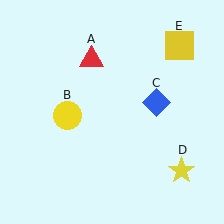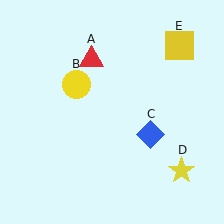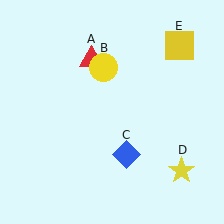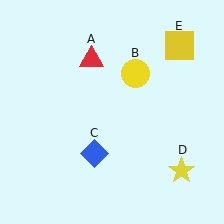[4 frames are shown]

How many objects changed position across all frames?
2 objects changed position: yellow circle (object B), blue diamond (object C).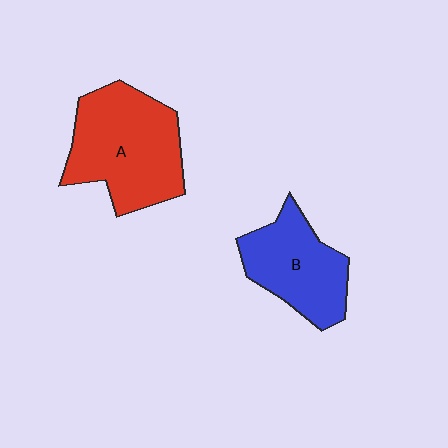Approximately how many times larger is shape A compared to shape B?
Approximately 1.4 times.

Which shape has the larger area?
Shape A (red).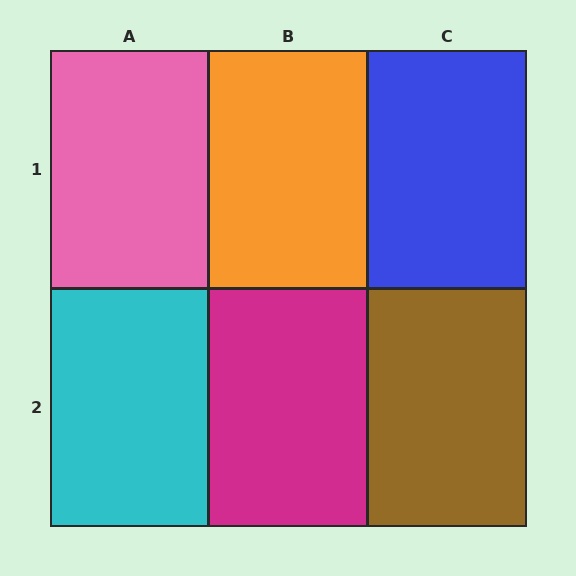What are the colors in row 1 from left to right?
Pink, orange, blue.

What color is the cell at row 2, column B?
Magenta.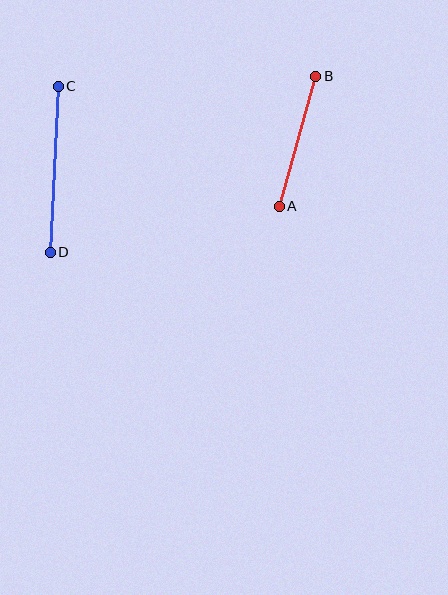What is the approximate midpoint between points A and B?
The midpoint is at approximately (297, 141) pixels.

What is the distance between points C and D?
The distance is approximately 166 pixels.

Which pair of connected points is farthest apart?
Points C and D are farthest apart.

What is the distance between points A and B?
The distance is approximately 135 pixels.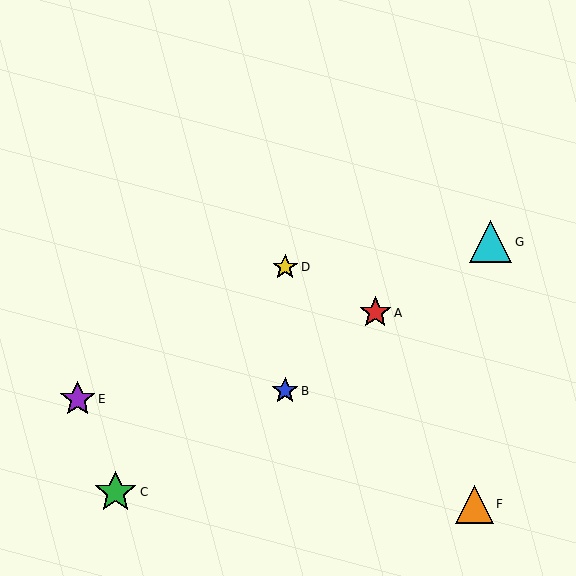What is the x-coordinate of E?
Object E is at x≈78.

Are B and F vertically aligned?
No, B is at x≈285 and F is at x≈474.